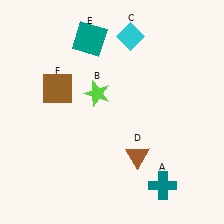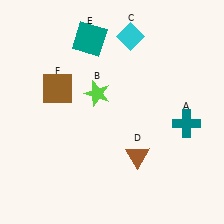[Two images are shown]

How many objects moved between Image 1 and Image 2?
1 object moved between the two images.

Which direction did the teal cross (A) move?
The teal cross (A) moved up.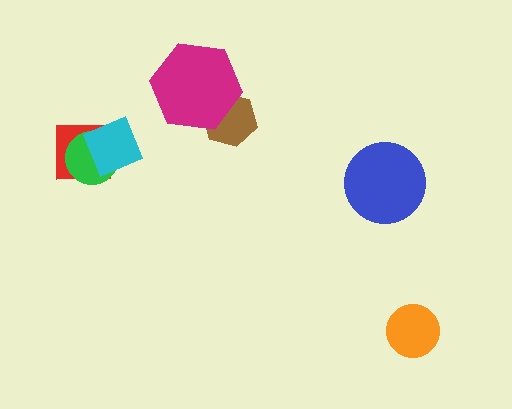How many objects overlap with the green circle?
2 objects overlap with the green circle.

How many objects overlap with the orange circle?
0 objects overlap with the orange circle.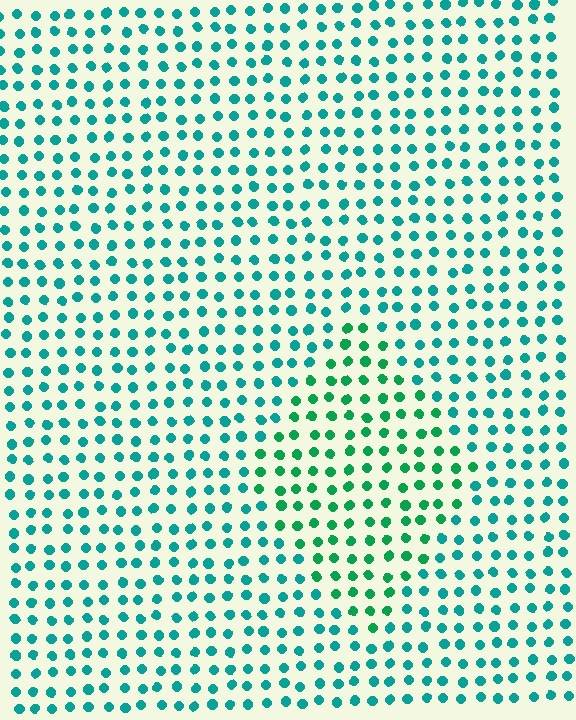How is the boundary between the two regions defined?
The boundary is defined purely by a slight shift in hue (about 29 degrees). Spacing, size, and orientation are identical on both sides.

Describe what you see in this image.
The image is filled with small teal elements in a uniform arrangement. A diamond-shaped region is visible where the elements are tinted to a slightly different hue, forming a subtle color boundary.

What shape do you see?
I see a diamond.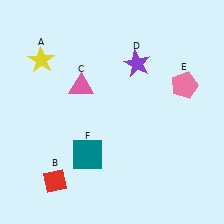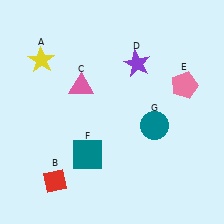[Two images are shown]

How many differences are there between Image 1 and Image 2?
There is 1 difference between the two images.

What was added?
A teal circle (G) was added in Image 2.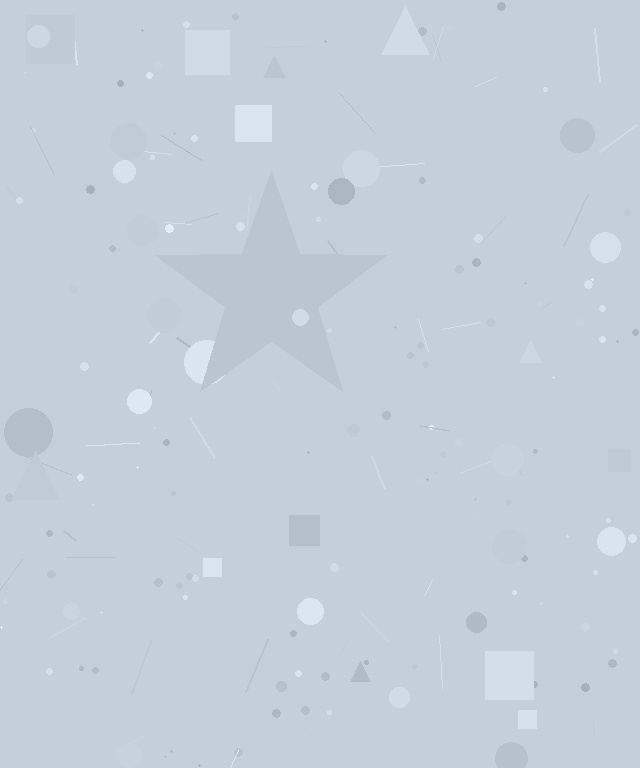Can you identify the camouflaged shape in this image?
The camouflaged shape is a star.